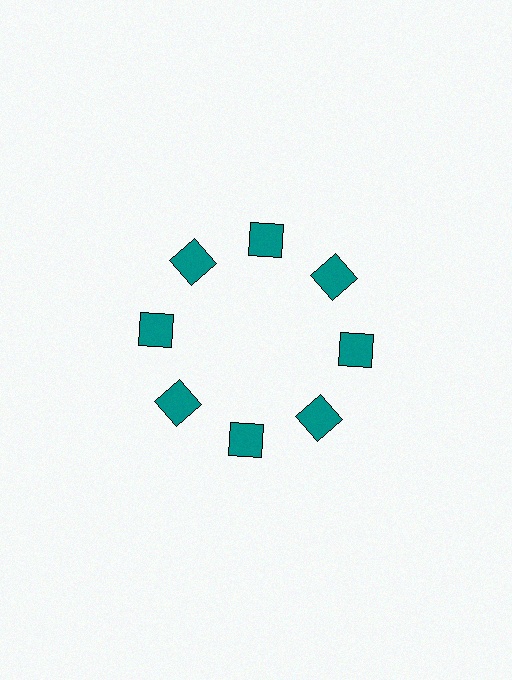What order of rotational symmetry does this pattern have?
This pattern has 8-fold rotational symmetry.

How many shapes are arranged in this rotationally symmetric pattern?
There are 8 shapes, arranged in 8 groups of 1.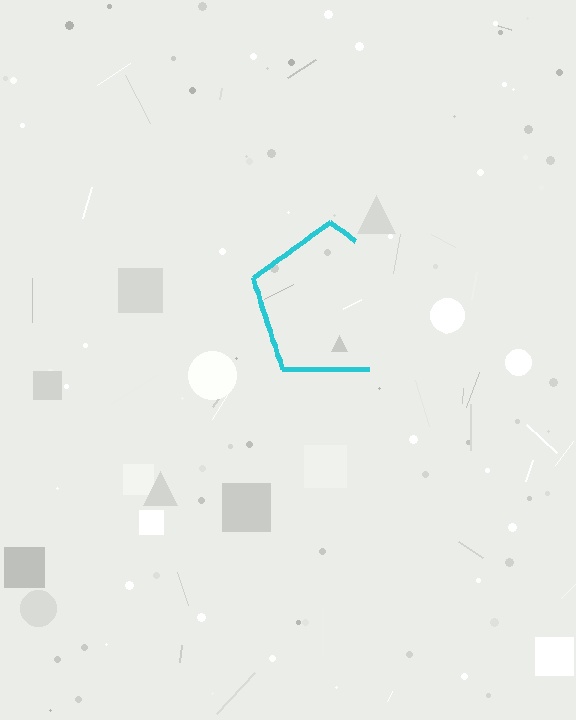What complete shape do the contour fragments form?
The contour fragments form a pentagon.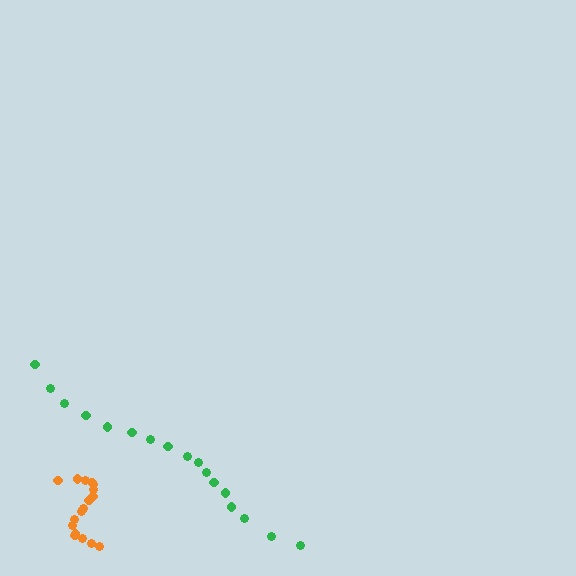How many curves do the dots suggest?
There are 2 distinct paths.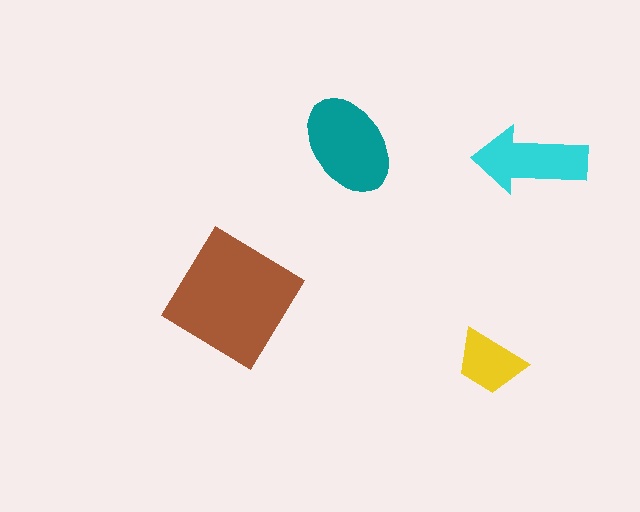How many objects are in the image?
There are 4 objects in the image.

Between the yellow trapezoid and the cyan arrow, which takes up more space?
The cyan arrow.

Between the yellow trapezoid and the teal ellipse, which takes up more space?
The teal ellipse.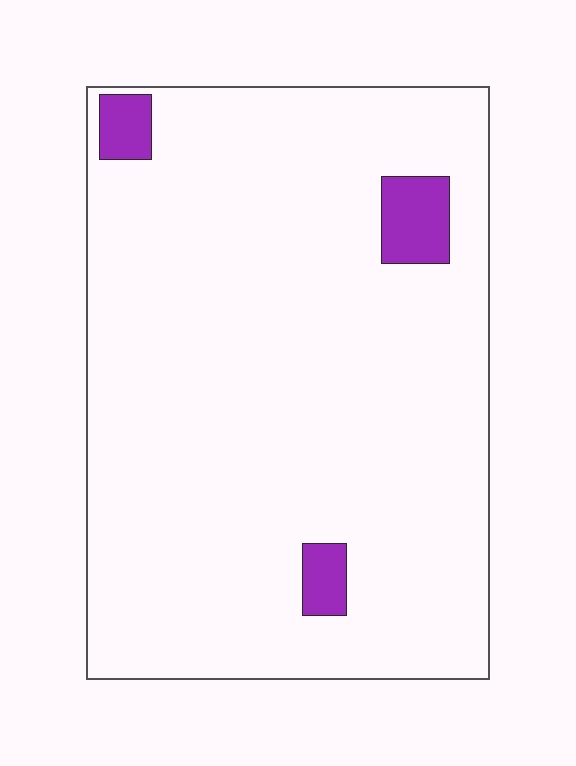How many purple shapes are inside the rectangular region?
3.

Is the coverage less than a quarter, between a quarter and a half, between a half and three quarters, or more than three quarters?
Less than a quarter.